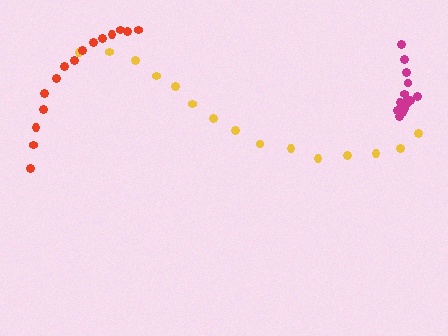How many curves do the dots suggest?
There are 3 distinct paths.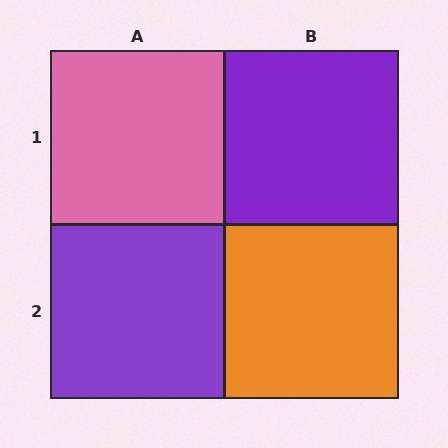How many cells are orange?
1 cell is orange.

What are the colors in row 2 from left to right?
Purple, orange.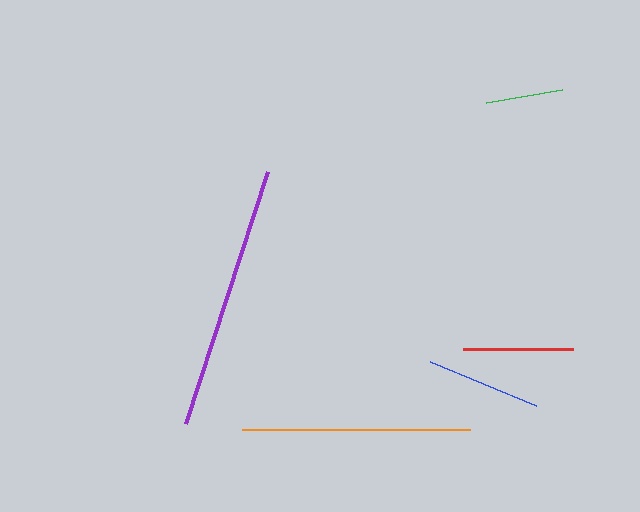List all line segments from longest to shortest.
From longest to shortest: purple, orange, blue, red, green.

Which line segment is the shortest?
The green line is the shortest at approximately 77 pixels.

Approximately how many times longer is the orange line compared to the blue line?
The orange line is approximately 2.0 times the length of the blue line.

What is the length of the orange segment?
The orange segment is approximately 228 pixels long.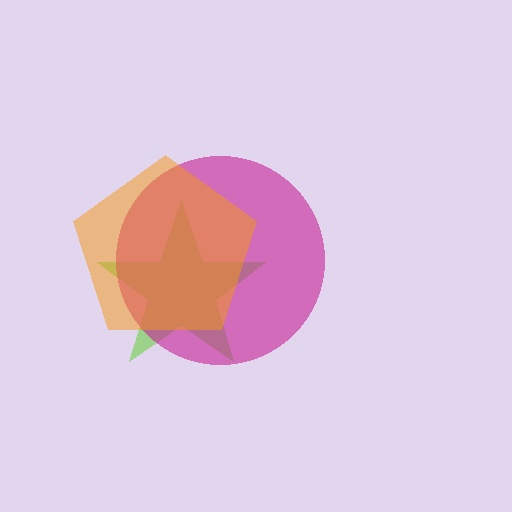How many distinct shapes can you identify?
There are 3 distinct shapes: a lime star, a magenta circle, an orange pentagon.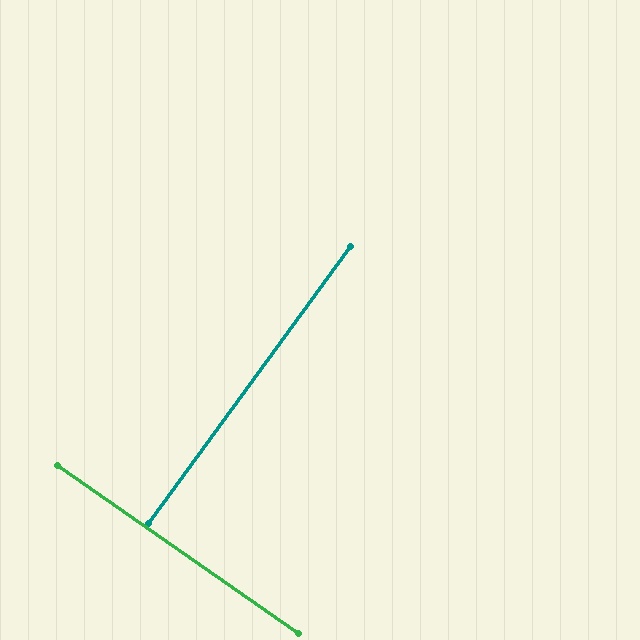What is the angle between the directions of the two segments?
Approximately 89 degrees.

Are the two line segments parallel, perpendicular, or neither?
Perpendicular — they meet at approximately 89°.